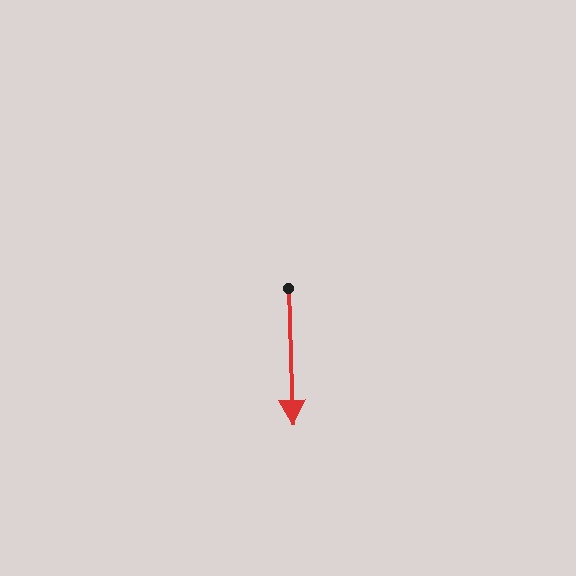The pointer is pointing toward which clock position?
Roughly 6 o'clock.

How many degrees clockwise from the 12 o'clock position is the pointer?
Approximately 178 degrees.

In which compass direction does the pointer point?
South.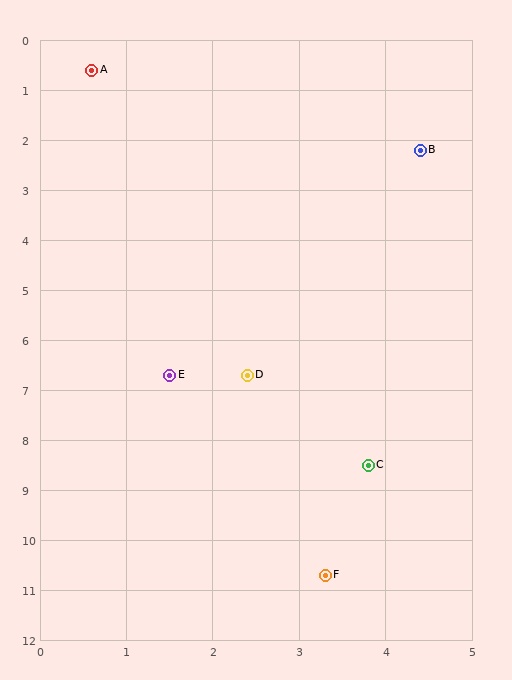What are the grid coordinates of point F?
Point F is at approximately (3.3, 10.7).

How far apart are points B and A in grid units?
Points B and A are about 4.1 grid units apart.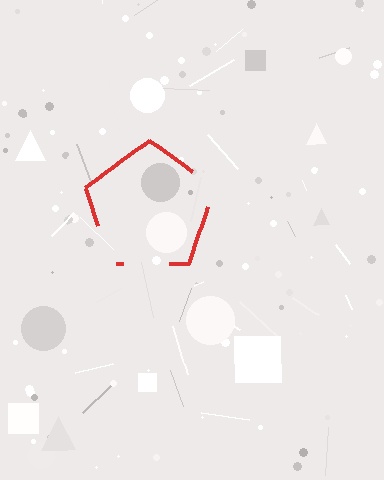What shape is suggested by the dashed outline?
The dashed outline suggests a pentagon.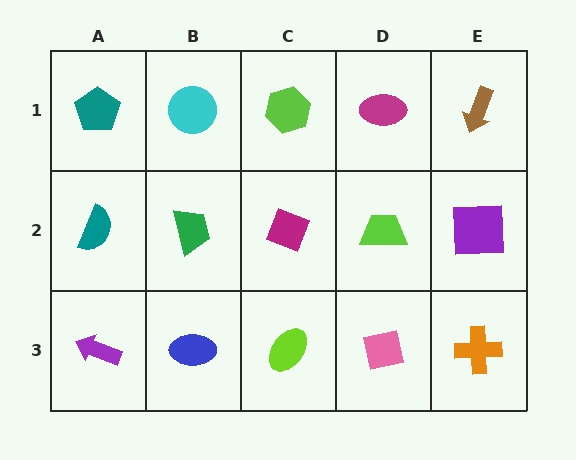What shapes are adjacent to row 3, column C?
A magenta diamond (row 2, column C), a blue ellipse (row 3, column B), a pink square (row 3, column D).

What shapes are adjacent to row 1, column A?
A teal semicircle (row 2, column A), a cyan circle (row 1, column B).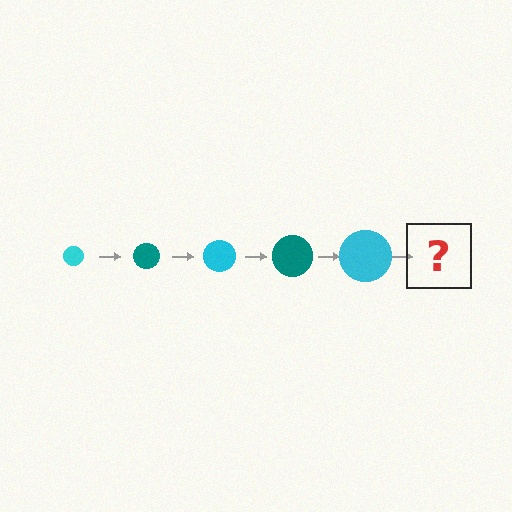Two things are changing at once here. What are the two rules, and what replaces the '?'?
The two rules are that the circle grows larger each step and the color cycles through cyan and teal. The '?' should be a teal circle, larger than the previous one.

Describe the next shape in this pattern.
It should be a teal circle, larger than the previous one.